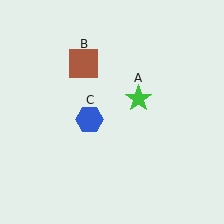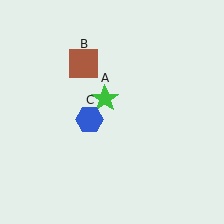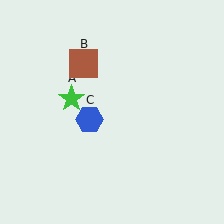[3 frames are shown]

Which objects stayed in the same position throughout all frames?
Brown square (object B) and blue hexagon (object C) remained stationary.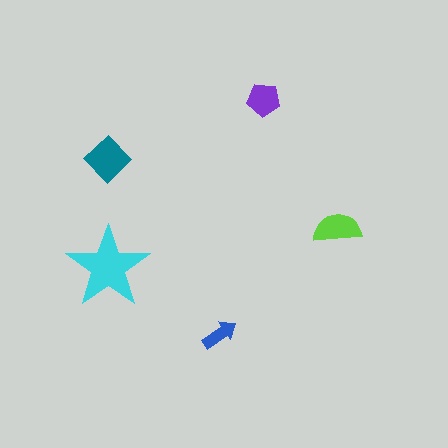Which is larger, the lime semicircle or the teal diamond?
The teal diamond.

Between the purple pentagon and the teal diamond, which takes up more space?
The teal diamond.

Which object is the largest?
The cyan star.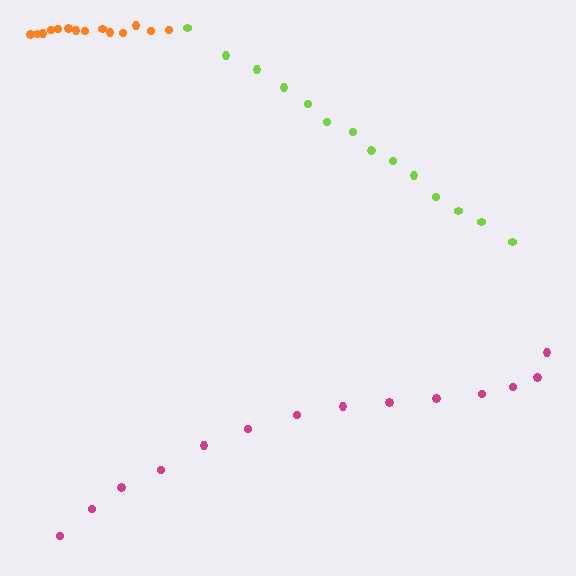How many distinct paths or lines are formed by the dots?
There are 3 distinct paths.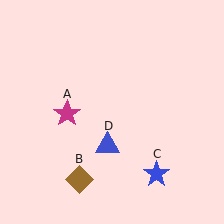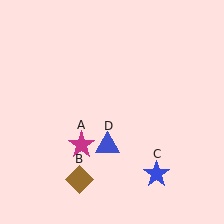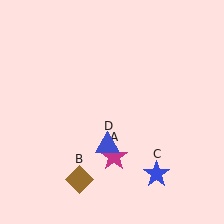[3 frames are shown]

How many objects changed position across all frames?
1 object changed position: magenta star (object A).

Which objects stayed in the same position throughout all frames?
Brown diamond (object B) and blue star (object C) and blue triangle (object D) remained stationary.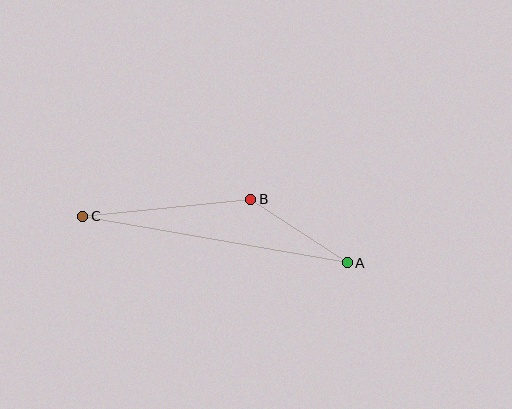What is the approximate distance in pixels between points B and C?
The distance between B and C is approximately 169 pixels.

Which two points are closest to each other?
Points A and B are closest to each other.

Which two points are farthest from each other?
Points A and C are farthest from each other.